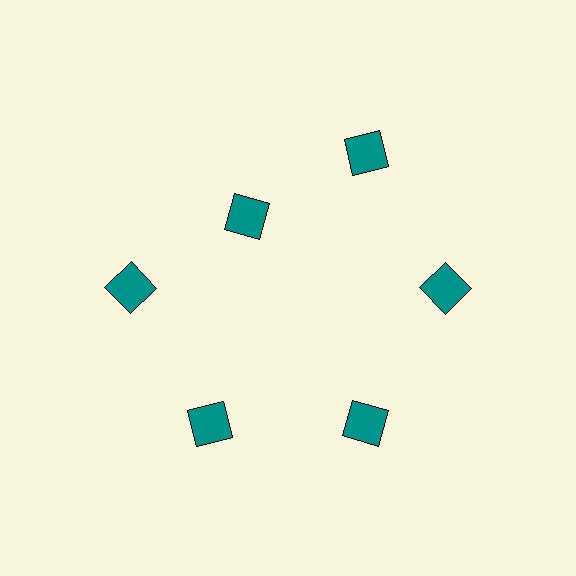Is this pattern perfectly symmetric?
No. The 6 teal squares are arranged in a ring, but one element near the 11 o'clock position is pulled inward toward the center, breaking the 6-fold rotational symmetry.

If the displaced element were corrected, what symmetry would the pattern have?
It would have 6-fold rotational symmetry — the pattern would map onto itself every 60 degrees.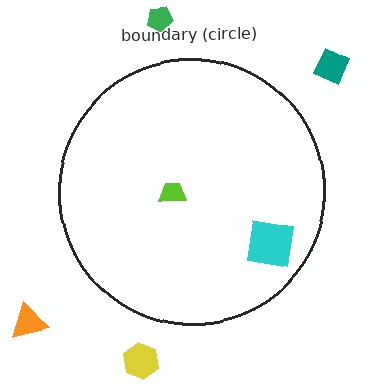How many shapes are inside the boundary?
2 inside, 4 outside.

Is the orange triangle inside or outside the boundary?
Outside.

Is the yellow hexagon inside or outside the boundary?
Outside.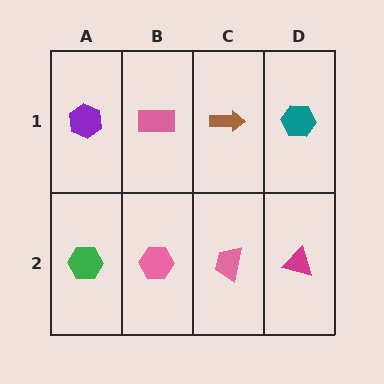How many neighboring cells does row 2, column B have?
3.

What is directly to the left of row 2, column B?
A green hexagon.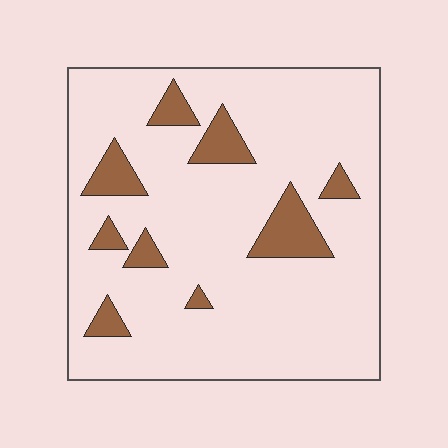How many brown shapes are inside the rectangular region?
9.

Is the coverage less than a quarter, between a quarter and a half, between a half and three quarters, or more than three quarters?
Less than a quarter.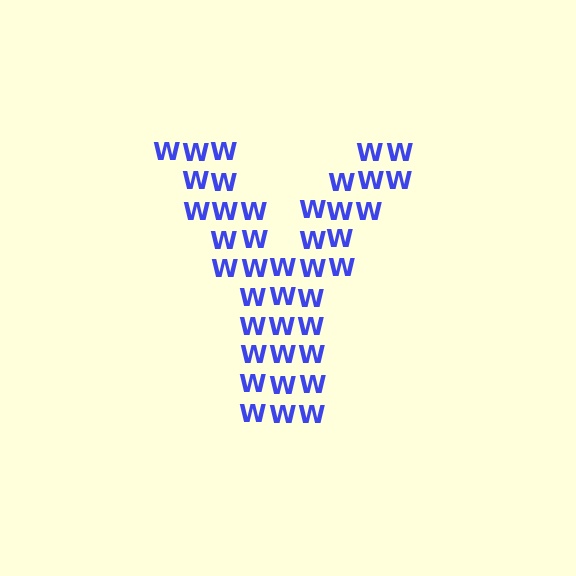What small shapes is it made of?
It is made of small letter W's.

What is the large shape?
The large shape is the letter Y.